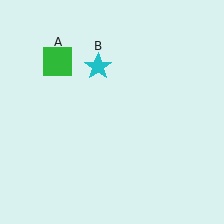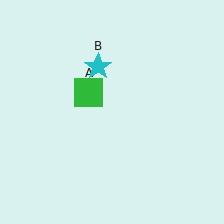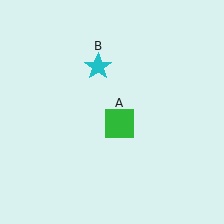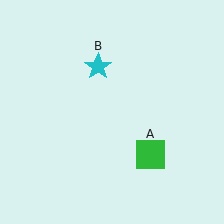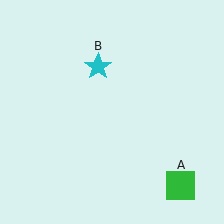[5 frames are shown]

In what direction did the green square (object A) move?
The green square (object A) moved down and to the right.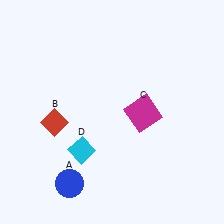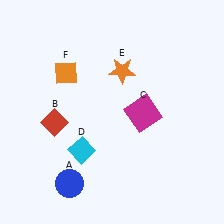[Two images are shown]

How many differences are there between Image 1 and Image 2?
There are 2 differences between the two images.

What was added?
An orange star (E), an orange diamond (F) were added in Image 2.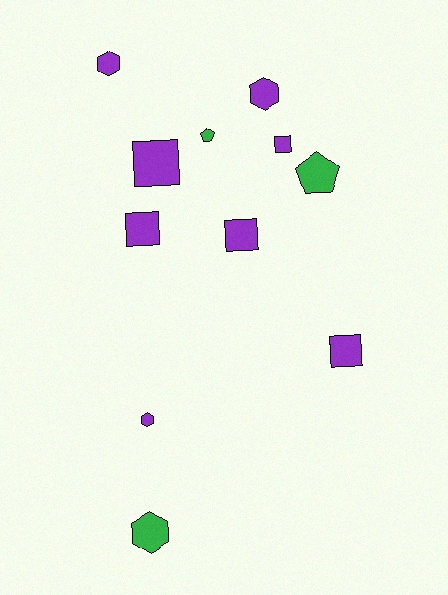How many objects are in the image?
There are 11 objects.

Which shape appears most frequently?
Square, with 5 objects.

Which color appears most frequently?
Purple, with 8 objects.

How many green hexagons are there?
There is 1 green hexagon.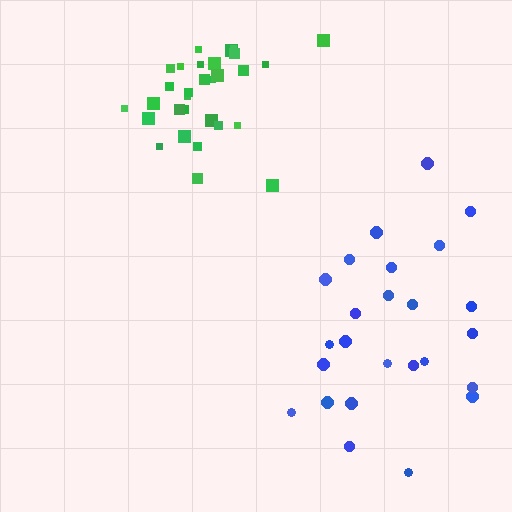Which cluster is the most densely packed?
Green.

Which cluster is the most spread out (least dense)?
Blue.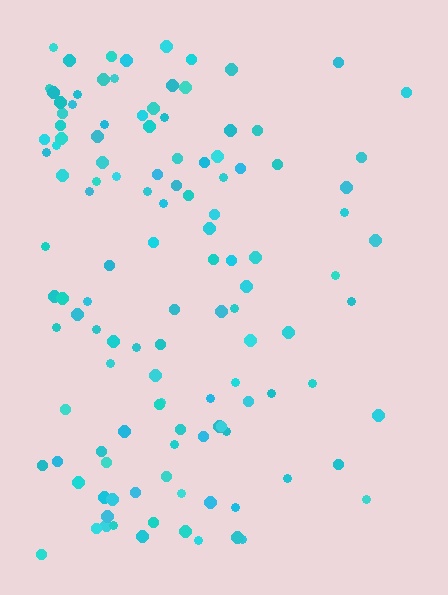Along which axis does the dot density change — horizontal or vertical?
Horizontal.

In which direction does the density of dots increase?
From right to left, with the left side densest.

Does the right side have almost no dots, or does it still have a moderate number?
Still a moderate number, just noticeably fewer than the left.